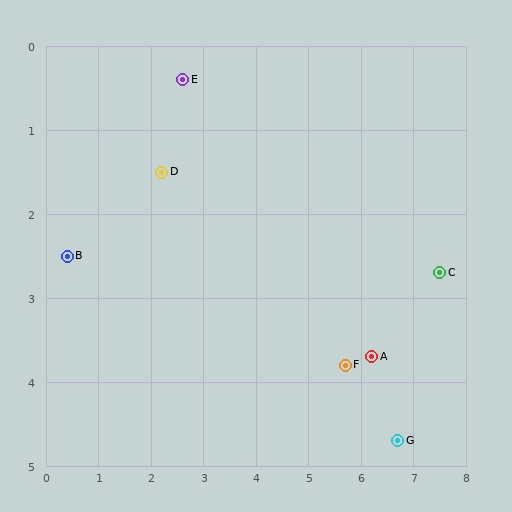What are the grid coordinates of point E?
Point E is at approximately (2.6, 0.4).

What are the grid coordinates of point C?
Point C is at approximately (7.5, 2.7).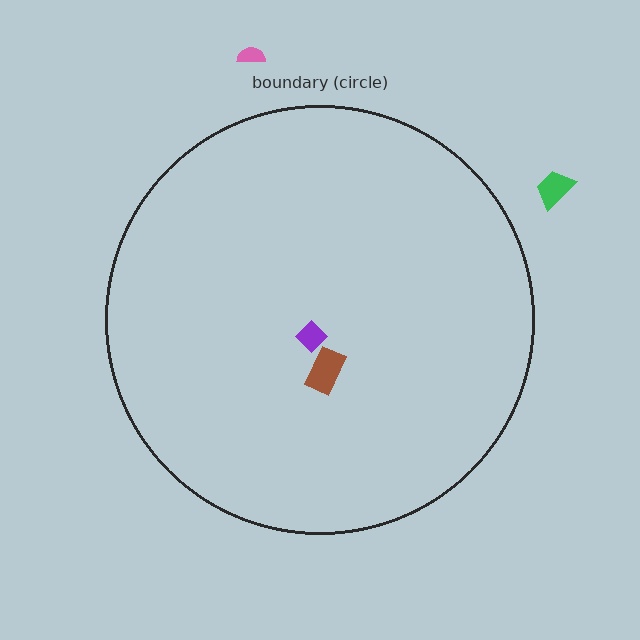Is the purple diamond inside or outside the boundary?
Inside.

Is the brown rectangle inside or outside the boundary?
Inside.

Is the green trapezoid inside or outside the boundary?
Outside.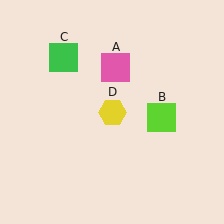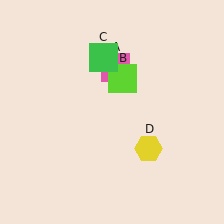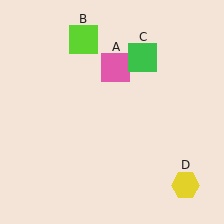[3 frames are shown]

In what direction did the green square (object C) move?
The green square (object C) moved right.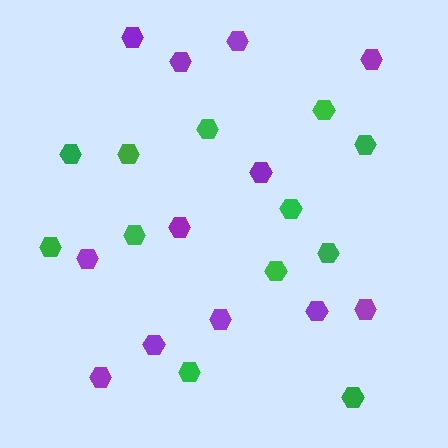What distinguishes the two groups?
There are 2 groups: one group of purple hexagons (12) and one group of green hexagons (12).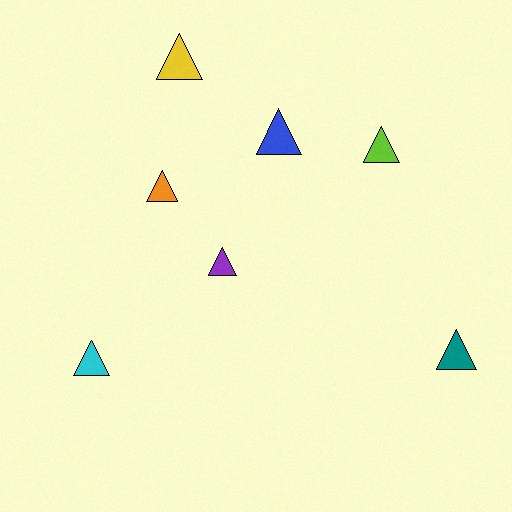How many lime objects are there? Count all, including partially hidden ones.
There is 1 lime object.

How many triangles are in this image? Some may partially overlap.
There are 7 triangles.